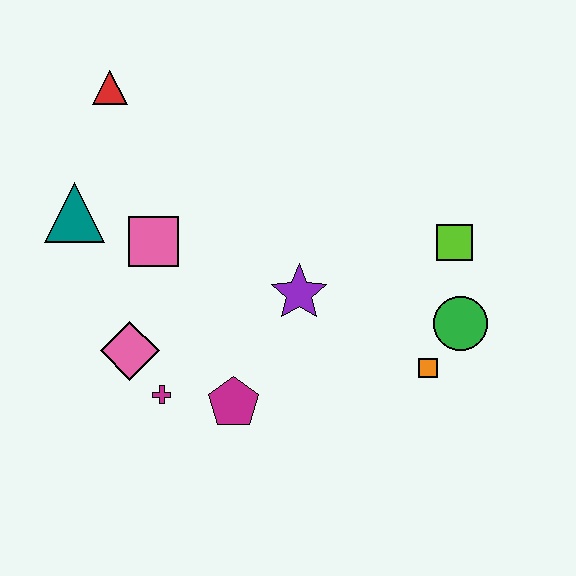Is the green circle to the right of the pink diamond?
Yes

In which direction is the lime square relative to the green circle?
The lime square is above the green circle.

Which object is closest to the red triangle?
The teal triangle is closest to the red triangle.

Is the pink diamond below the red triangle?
Yes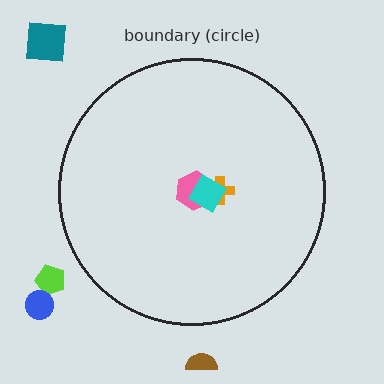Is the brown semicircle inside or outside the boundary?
Outside.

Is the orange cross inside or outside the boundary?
Inside.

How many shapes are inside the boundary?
3 inside, 4 outside.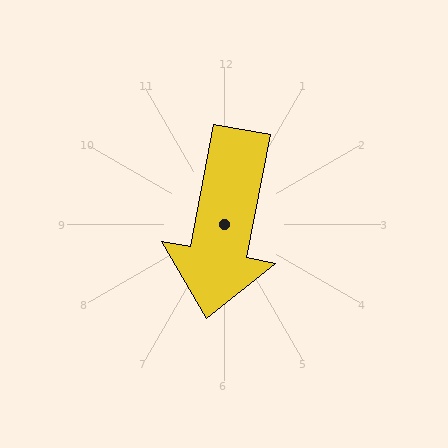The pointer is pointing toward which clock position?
Roughly 6 o'clock.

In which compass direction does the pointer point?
South.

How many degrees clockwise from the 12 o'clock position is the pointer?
Approximately 191 degrees.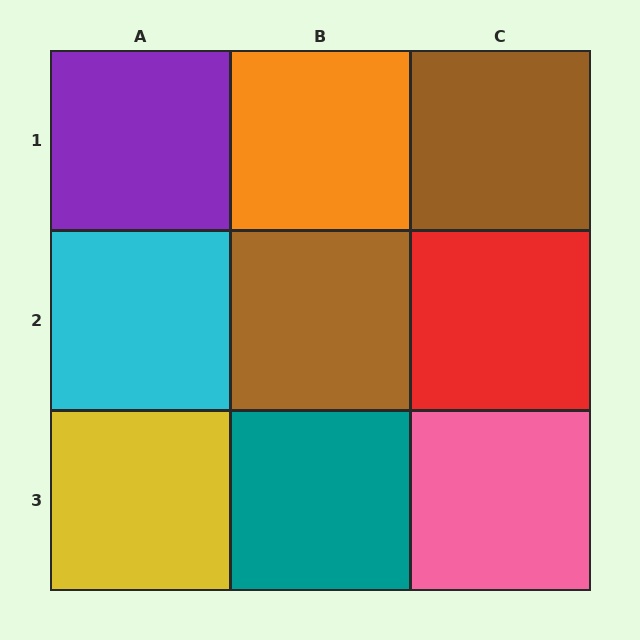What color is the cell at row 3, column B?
Teal.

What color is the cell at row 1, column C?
Brown.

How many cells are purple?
1 cell is purple.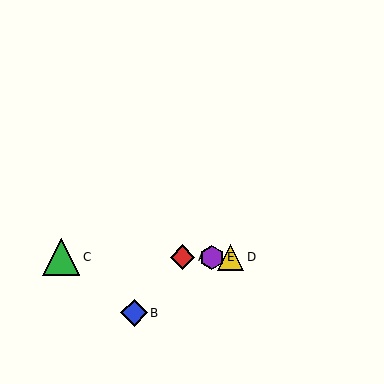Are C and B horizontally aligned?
No, C is at y≈257 and B is at y≈313.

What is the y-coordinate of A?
Object A is at y≈257.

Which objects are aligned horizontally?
Objects A, C, D, E are aligned horizontally.